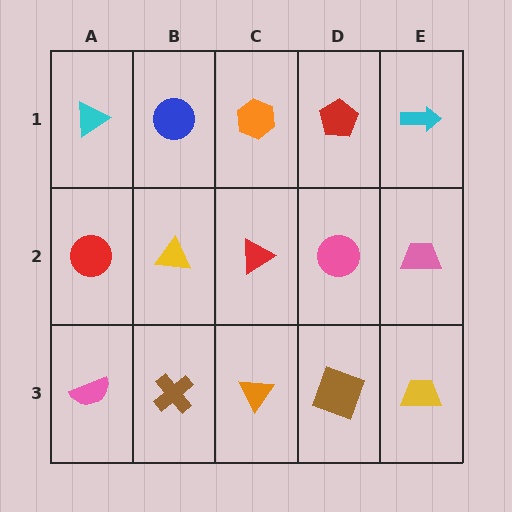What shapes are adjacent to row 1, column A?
A red circle (row 2, column A), a blue circle (row 1, column B).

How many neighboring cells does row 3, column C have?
3.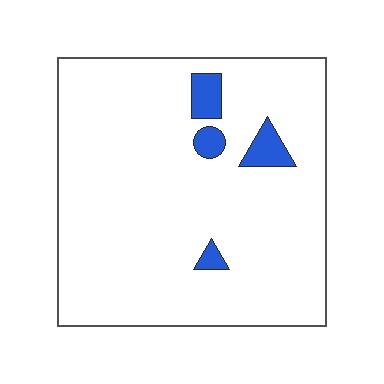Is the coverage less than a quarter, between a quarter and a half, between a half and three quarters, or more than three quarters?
Less than a quarter.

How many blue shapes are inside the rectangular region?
4.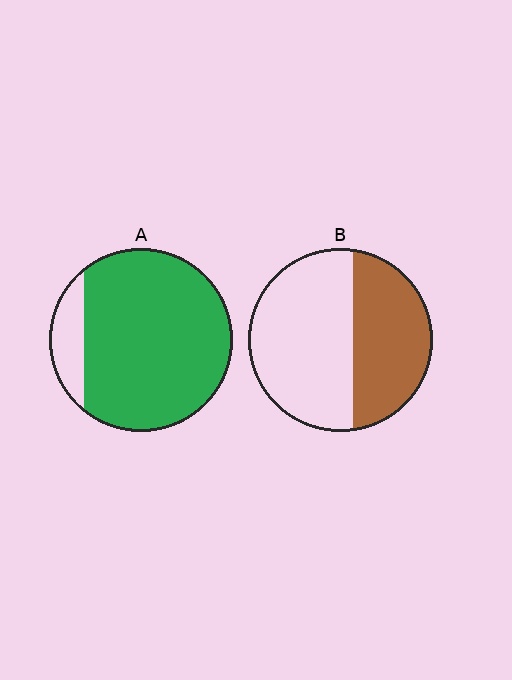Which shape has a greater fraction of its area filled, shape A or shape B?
Shape A.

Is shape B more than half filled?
No.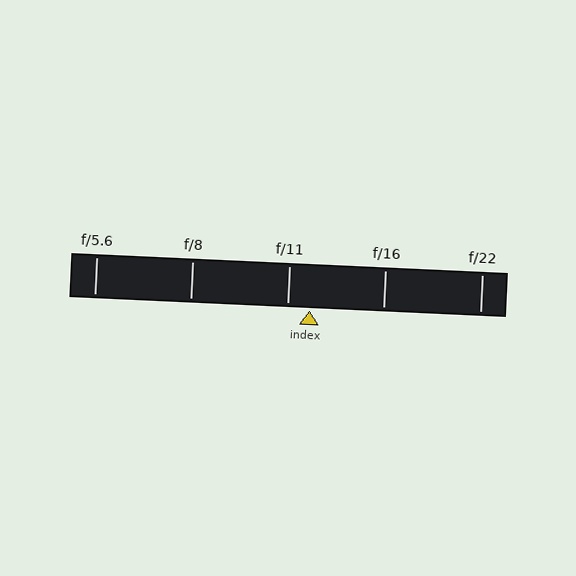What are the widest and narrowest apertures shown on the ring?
The widest aperture shown is f/5.6 and the narrowest is f/22.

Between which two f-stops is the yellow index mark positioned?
The index mark is between f/11 and f/16.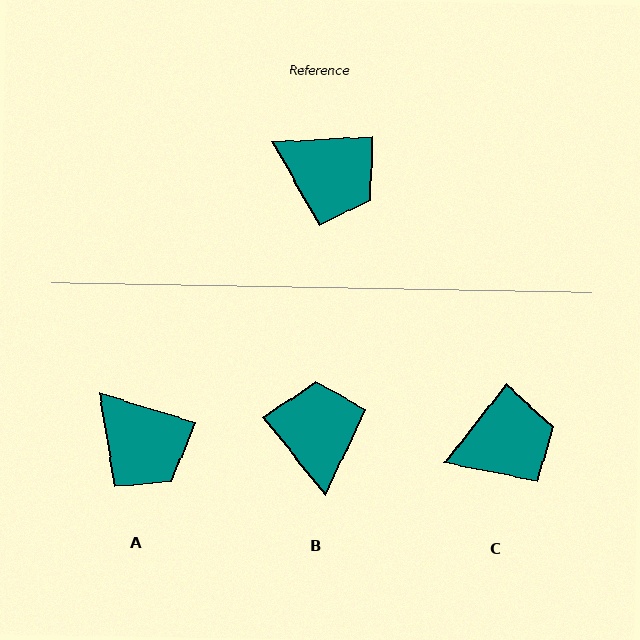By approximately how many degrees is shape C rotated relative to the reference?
Approximately 49 degrees counter-clockwise.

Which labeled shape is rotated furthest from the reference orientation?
B, about 126 degrees away.